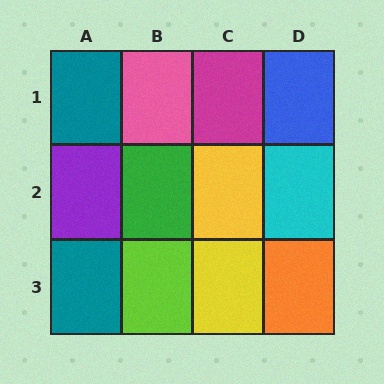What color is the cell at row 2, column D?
Cyan.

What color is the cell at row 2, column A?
Purple.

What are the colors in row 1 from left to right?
Teal, pink, magenta, blue.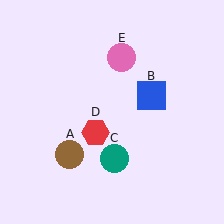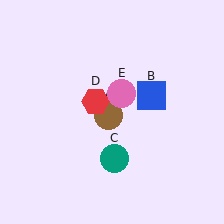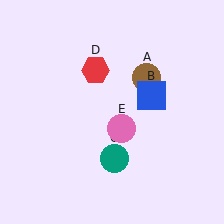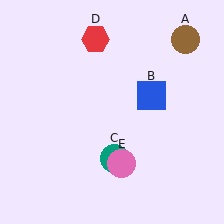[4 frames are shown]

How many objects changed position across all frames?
3 objects changed position: brown circle (object A), red hexagon (object D), pink circle (object E).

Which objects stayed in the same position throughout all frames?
Blue square (object B) and teal circle (object C) remained stationary.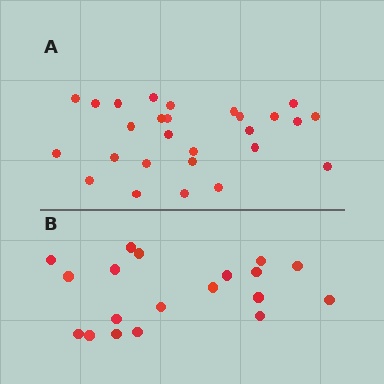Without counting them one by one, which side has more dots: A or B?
Region A (the top region) has more dots.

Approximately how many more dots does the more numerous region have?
Region A has roughly 8 or so more dots than region B.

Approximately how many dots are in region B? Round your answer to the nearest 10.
About 20 dots. (The exact count is 19, which rounds to 20.)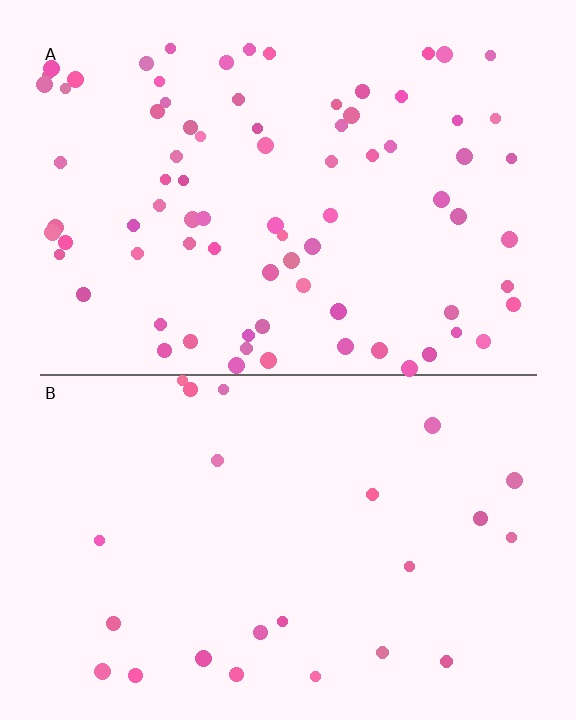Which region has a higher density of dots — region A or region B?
A (the top).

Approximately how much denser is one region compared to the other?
Approximately 3.4× — region A over region B.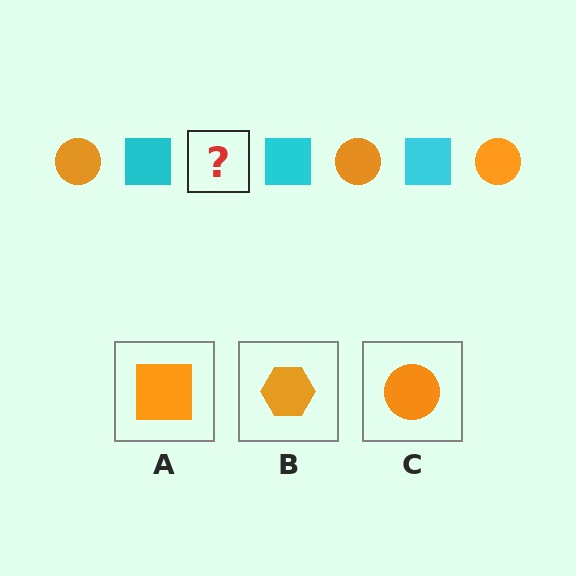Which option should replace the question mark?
Option C.